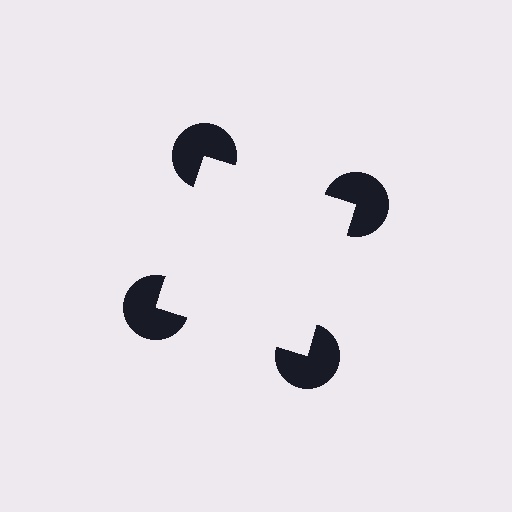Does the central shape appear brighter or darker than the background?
It typically appears slightly brighter than the background, even though no actual brightness change is drawn.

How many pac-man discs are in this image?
There are 4 — one at each vertex of the illusory square.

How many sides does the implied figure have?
4 sides.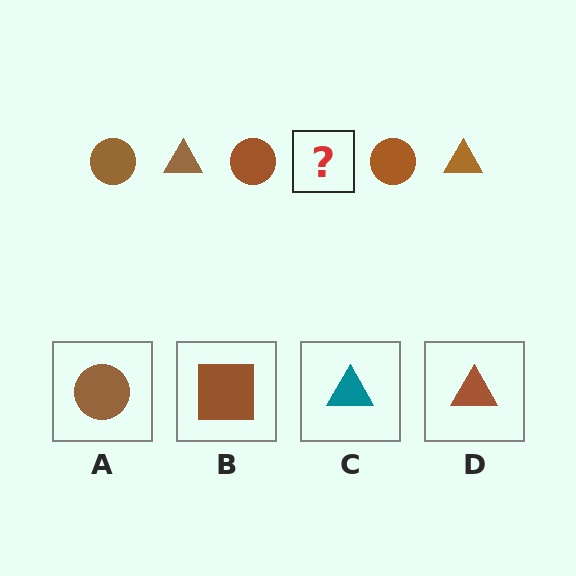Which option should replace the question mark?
Option D.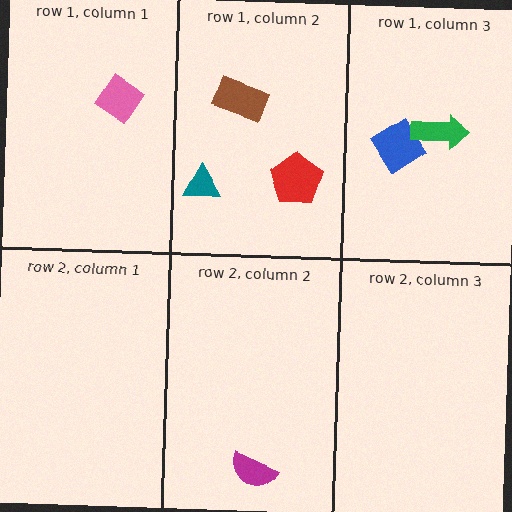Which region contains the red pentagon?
The row 1, column 2 region.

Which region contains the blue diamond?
The row 1, column 3 region.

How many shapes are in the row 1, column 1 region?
1.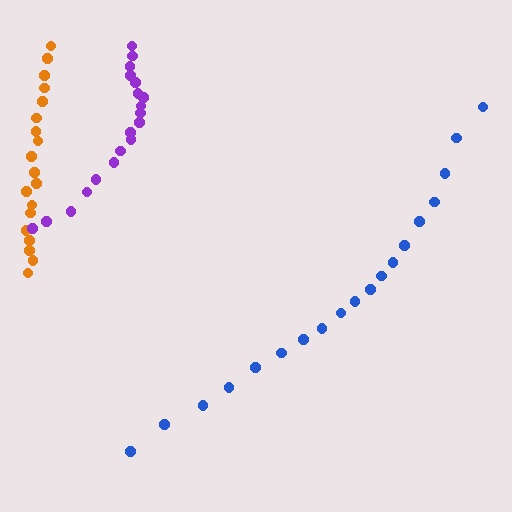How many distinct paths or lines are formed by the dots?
There are 3 distinct paths.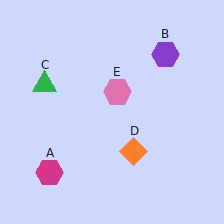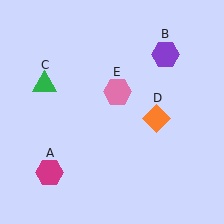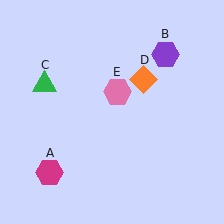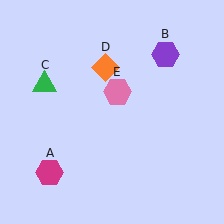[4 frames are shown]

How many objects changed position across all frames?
1 object changed position: orange diamond (object D).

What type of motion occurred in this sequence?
The orange diamond (object D) rotated counterclockwise around the center of the scene.